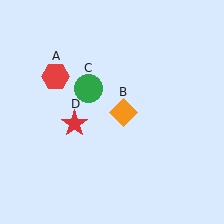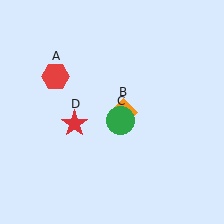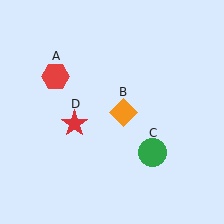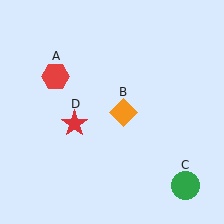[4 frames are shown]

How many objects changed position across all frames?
1 object changed position: green circle (object C).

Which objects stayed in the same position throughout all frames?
Red hexagon (object A) and orange diamond (object B) and red star (object D) remained stationary.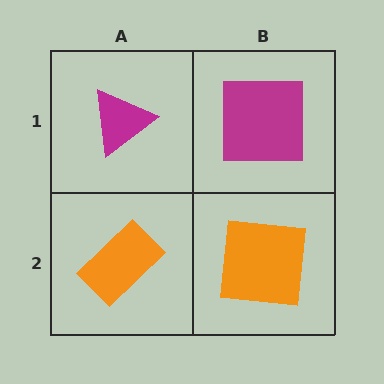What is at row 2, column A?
An orange rectangle.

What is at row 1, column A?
A magenta triangle.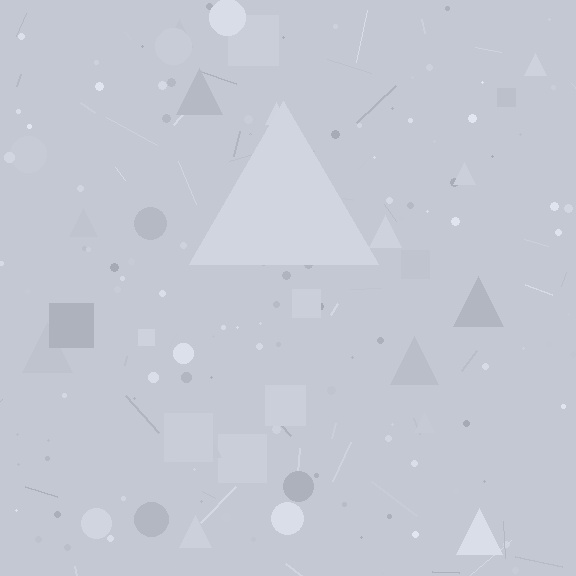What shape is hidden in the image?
A triangle is hidden in the image.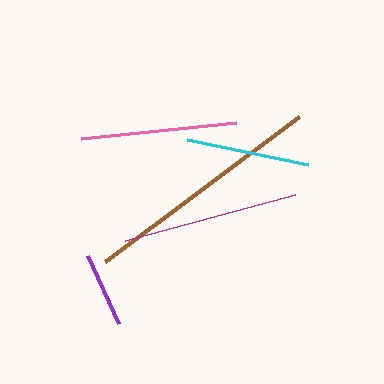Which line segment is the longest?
The brown line is the longest at approximately 242 pixels.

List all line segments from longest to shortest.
From longest to shortest: brown, magenta, pink, cyan, purple.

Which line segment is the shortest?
The purple line is the shortest at approximately 75 pixels.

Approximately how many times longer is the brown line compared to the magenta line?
The brown line is approximately 1.4 times the length of the magenta line.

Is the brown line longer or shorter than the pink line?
The brown line is longer than the pink line.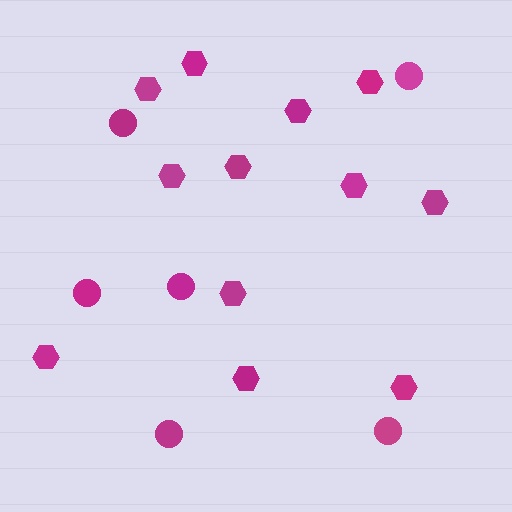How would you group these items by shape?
There are 2 groups: one group of circles (6) and one group of hexagons (12).